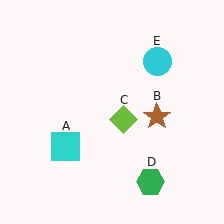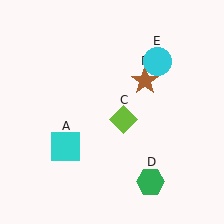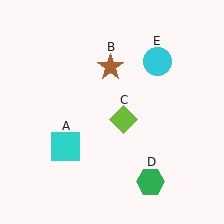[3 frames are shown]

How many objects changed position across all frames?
1 object changed position: brown star (object B).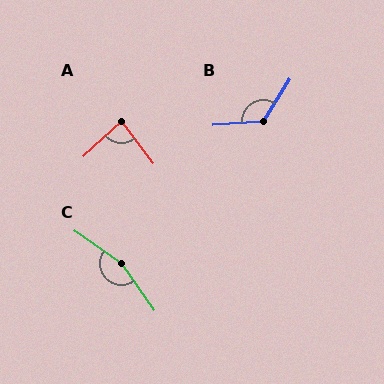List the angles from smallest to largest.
A (85°), B (126°), C (160°).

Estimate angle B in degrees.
Approximately 126 degrees.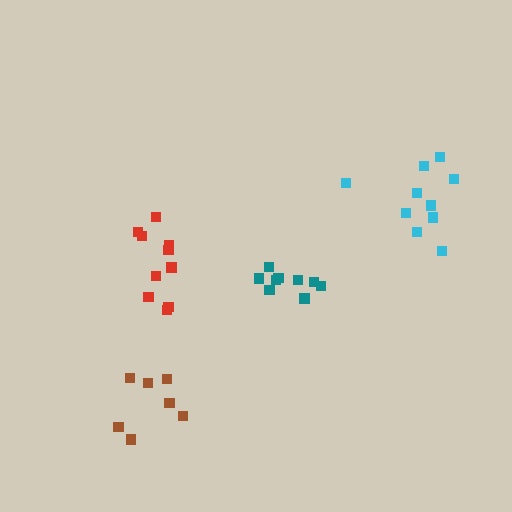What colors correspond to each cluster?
The clusters are colored: teal, cyan, brown, red.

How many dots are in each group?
Group 1: 9 dots, Group 2: 10 dots, Group 3: 7 dots, Group 4: 10 dots (36 total).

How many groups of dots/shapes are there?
There are 4 groups.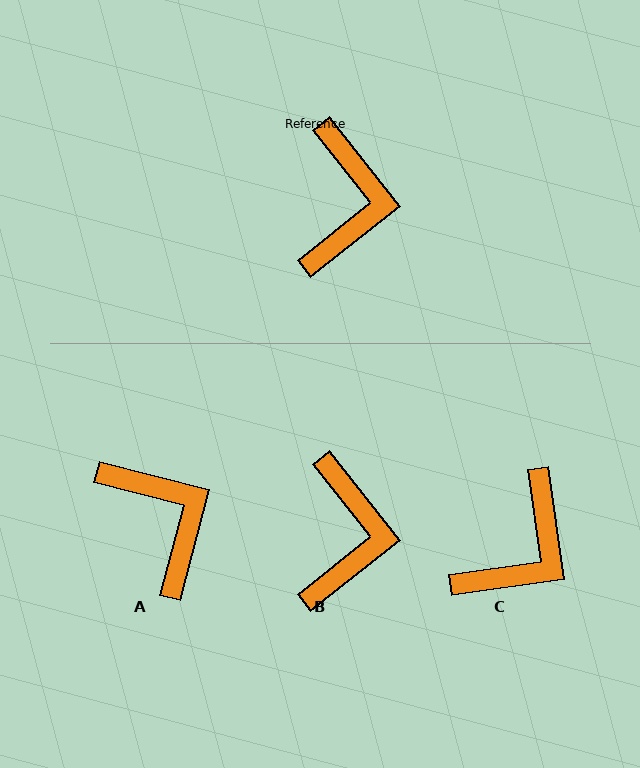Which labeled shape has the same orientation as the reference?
B.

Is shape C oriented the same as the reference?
No, it is off by about 31 degrees.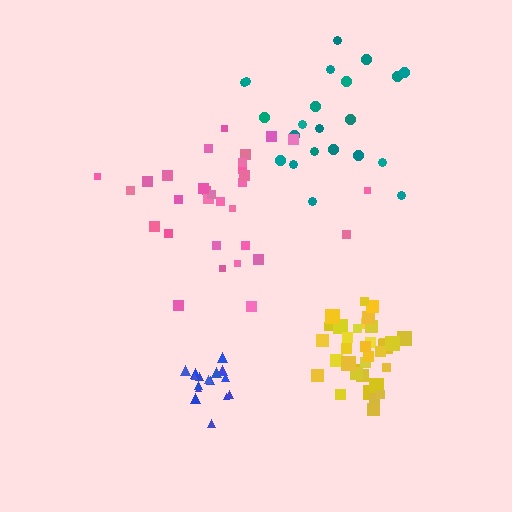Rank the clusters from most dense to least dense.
yellow, blue, pink, teal.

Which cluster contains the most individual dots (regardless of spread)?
Yellow (34).